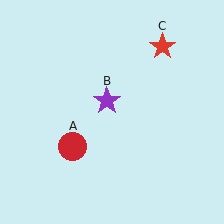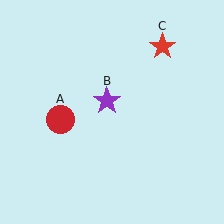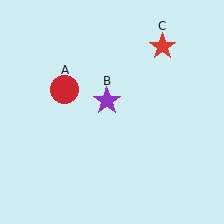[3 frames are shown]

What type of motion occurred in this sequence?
The red circle (object A) rotated clockwise around the center of the scene.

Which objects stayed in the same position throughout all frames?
Purple star (object B) and red star (object C) remained stationary.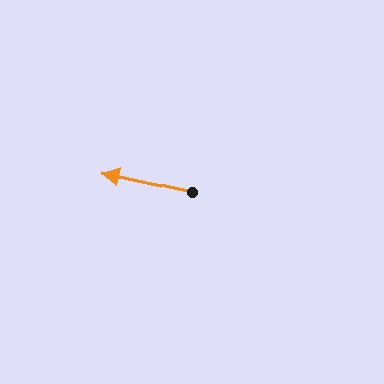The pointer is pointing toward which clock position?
Roughly 9 o'clock.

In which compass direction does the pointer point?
West.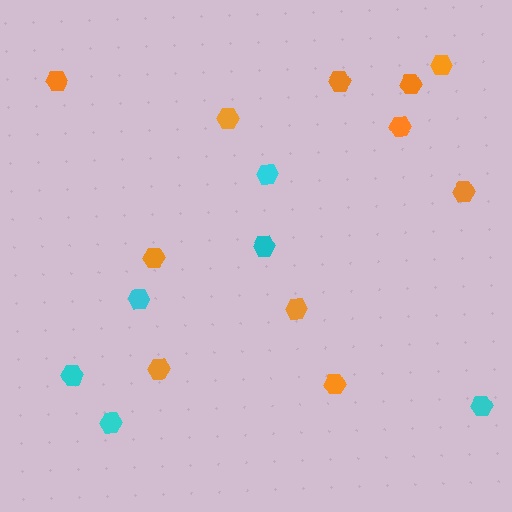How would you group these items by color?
There are 2 groups: one group of cyan hexagons (6) and one group of orange hexagons (11).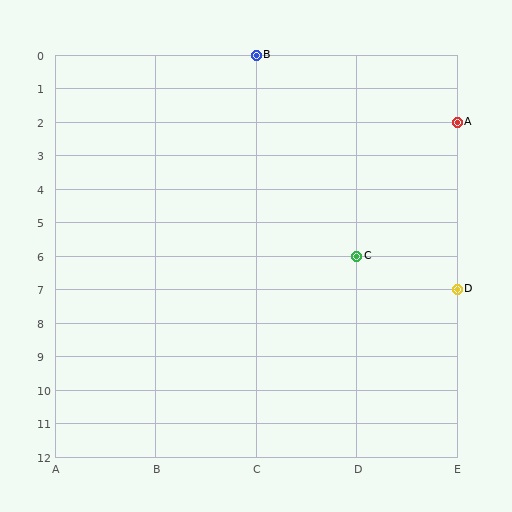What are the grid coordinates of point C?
Point C is at grid coordinates (D, 6).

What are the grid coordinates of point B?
Point B is at grid coordinates (C, 0).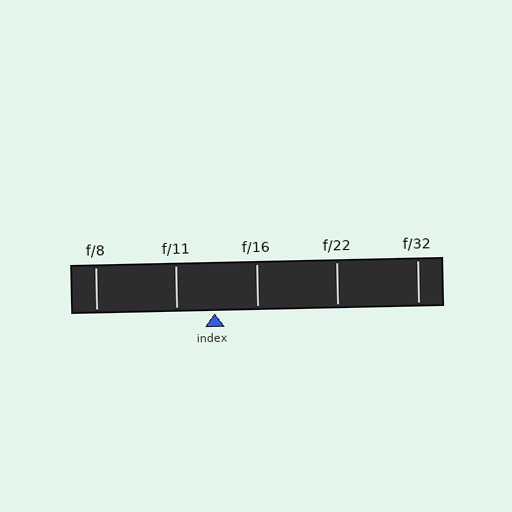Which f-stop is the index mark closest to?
The index mark is closest to f/11.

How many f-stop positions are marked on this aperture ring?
There are 5 f-stop positions marked.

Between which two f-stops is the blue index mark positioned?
The index mark is between f/11 and f/16.